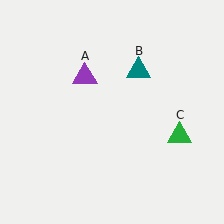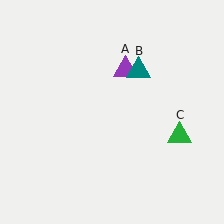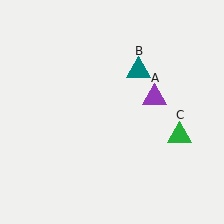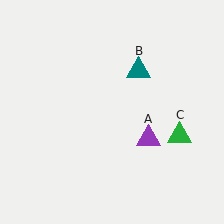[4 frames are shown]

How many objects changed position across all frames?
1 object changed position: purple triangle (object A).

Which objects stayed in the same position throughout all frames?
Teal triangle (object B) and green triangle (object C) remained stationary.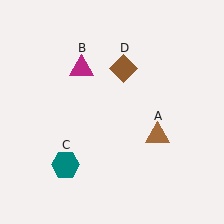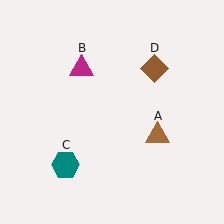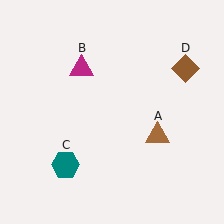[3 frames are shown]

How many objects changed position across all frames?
1 object changed position: brown diamond (object D).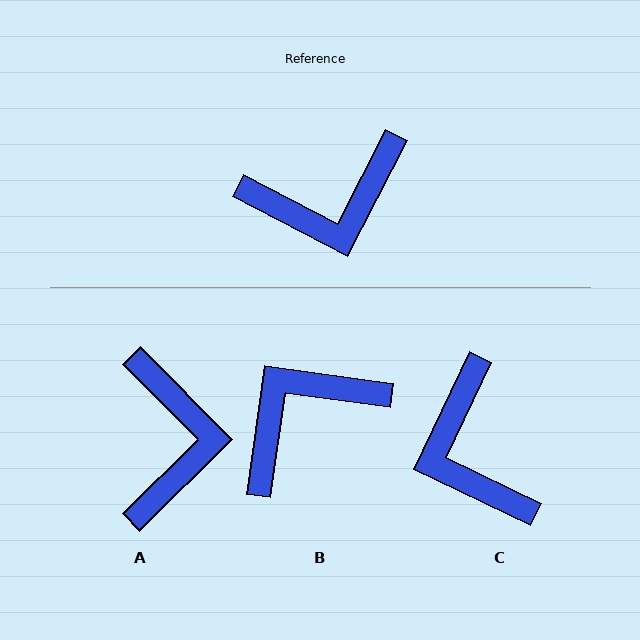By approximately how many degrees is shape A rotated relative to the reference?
Approximately 72 degrees counter-clockwise.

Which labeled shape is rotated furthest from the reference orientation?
B, about 161 degrees away.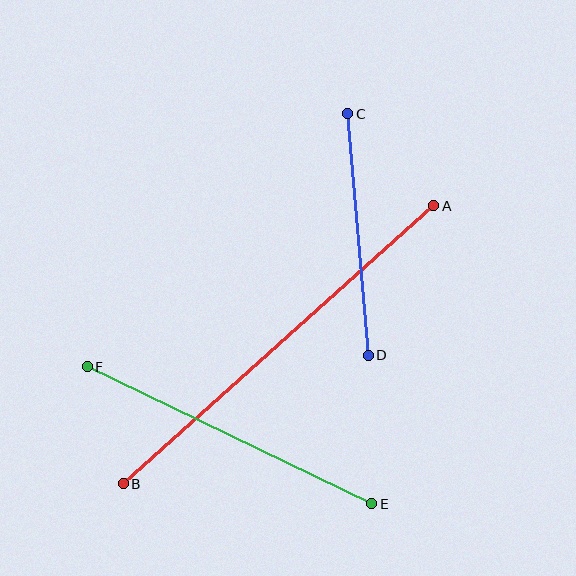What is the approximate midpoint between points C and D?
The midpoint is at approximately (358, 234) pixels.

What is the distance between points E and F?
The distance is approximately 316 pixels.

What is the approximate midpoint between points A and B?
The midpoint is at approximately (278, 345) pixels.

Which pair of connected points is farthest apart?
Points A and B are farthest apart.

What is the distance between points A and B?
The distance is approximately 416 pixels.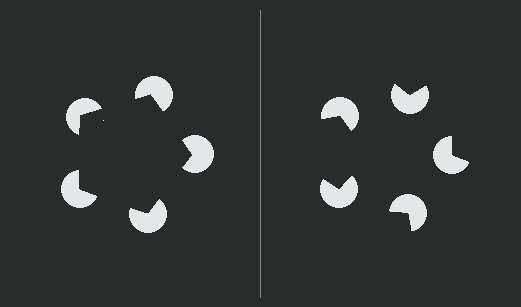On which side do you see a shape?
An illusory pentagon appears on the left side. On the right side the wedge cuts are rotated, so no coherent shape forms.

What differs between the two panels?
The pac-man discs are positioned identically on both sides; only the wedge orientations differ. On the left they align to a pentagon; on the right they are misaligned.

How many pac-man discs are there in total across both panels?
10 — 5 on each side.